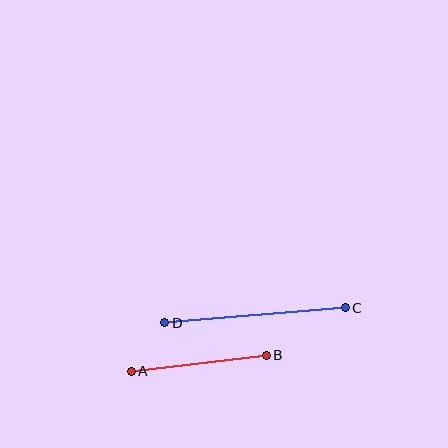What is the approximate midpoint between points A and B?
The midpoint is at approximately (199, 363) pixels.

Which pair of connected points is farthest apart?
Points C and D are farthest apart.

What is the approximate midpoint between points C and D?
The midpoint is at approximately (255, 315) pixels.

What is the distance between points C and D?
The distance is approximately 181 pixels.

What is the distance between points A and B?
The distance is approximately 136 pixels.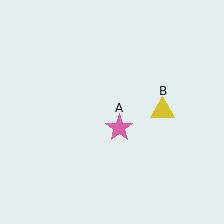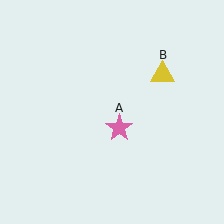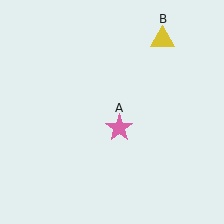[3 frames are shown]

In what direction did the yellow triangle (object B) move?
The yellow triangle (object B) moved up.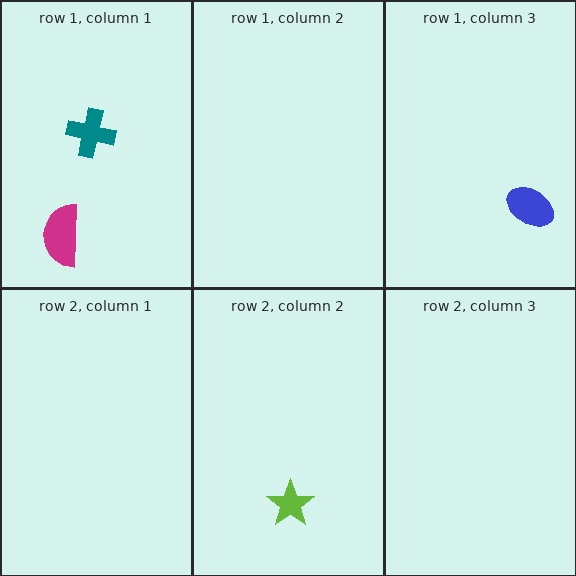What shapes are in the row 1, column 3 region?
The blue ellipse.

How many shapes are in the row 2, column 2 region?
1.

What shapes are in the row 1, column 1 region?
The magenta semicircle, the teal cross.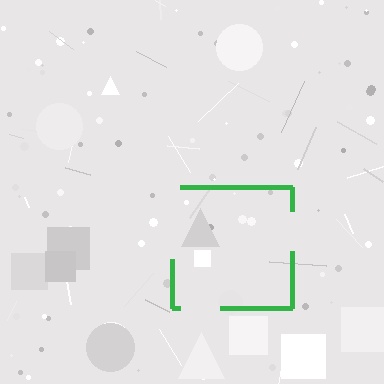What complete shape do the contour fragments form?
The contour fragments form a square.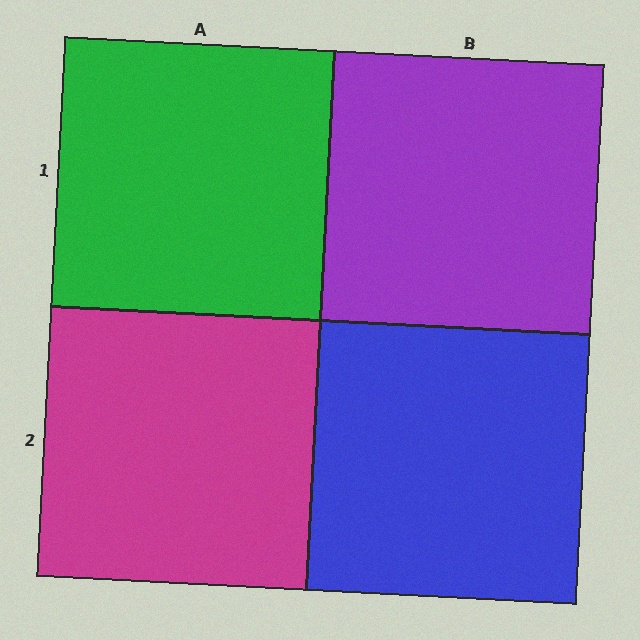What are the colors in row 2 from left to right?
Magenta, blue.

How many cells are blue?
1 cell is blue.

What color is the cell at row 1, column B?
Purple.